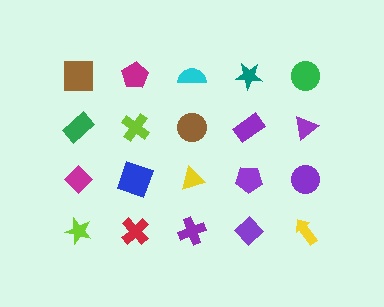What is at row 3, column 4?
A purple pentagon.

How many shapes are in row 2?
5 shapes.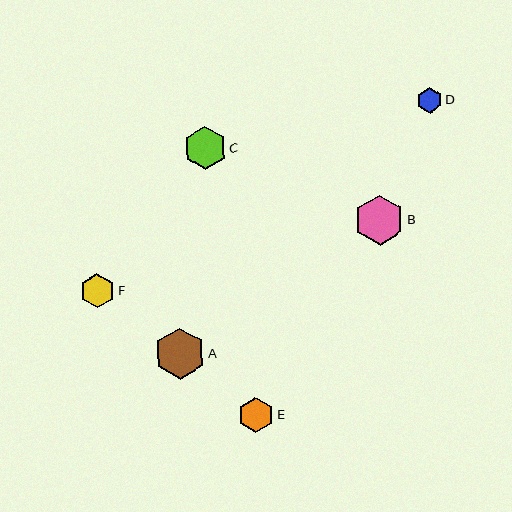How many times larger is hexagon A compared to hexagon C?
Hexagon A is approximately 1.2 times the size of hexagon C.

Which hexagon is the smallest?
Hexagon D is the smallest with a size of approximately 25 pixels.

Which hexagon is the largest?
Hexagon A is the largest with a size of approximately 51 pixels.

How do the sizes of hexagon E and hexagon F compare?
Hexagon E and hexagon F are approximately the same size.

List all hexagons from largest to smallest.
From largest to smallest: A, B, C, E, F, D.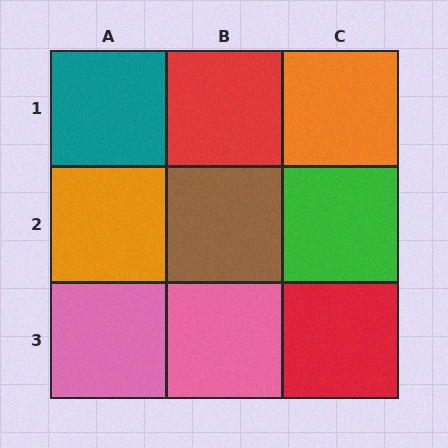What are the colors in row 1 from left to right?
Teal, red, orange.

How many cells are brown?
1 cell is brown.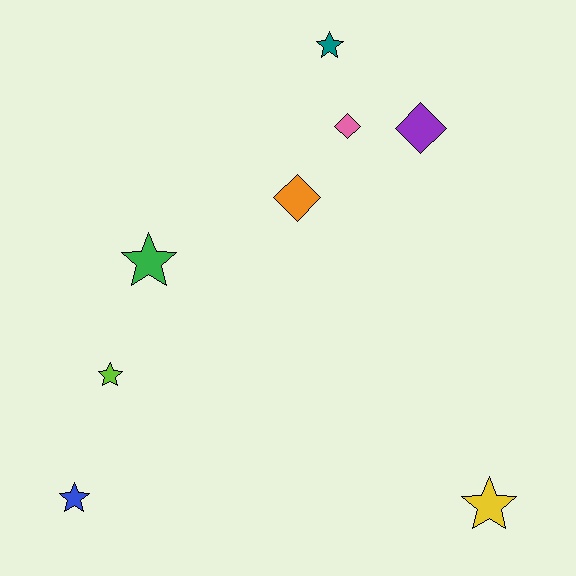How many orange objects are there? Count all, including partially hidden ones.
There is 1 orange object.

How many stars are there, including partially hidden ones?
There are 5 stars.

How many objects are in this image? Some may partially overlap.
There are 8 objects.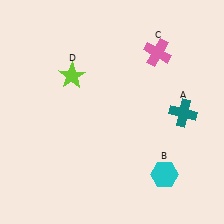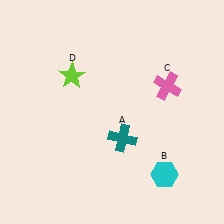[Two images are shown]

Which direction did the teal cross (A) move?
The teal cross (A) moved left.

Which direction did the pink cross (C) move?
The pink cross (C) moved down.